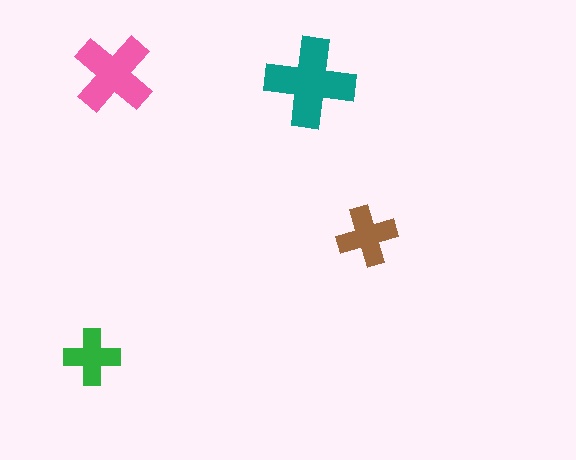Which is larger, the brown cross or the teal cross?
The teal one.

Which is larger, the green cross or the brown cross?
The brown one.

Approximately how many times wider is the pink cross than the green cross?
About 1.5 times wider.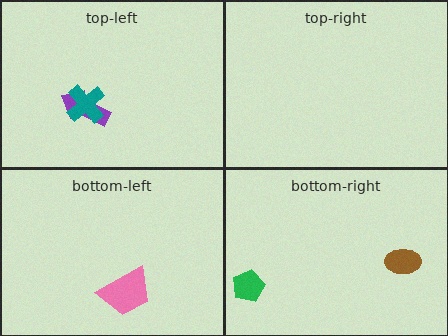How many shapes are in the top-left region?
2.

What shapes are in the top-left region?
The purple arrow, the teal cross.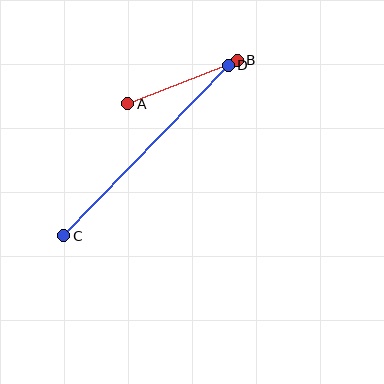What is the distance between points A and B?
The distance is approximately 118 pixels.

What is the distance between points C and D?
The distance is approximately 237 pixels.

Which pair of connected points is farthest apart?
Points C and D are farthest apart.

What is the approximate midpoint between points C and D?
The midpoint is at approximately (146, 151) pixels.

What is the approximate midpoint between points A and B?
The midpoint is at approximately (183, 82) pixels.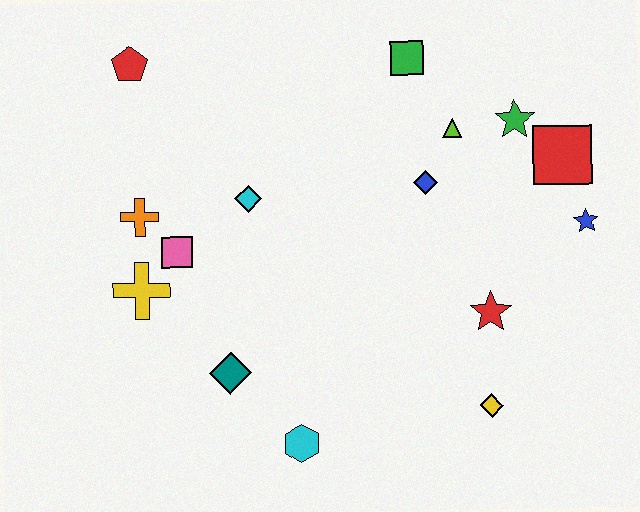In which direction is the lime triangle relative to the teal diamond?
The lime triangle is above the teal diamond.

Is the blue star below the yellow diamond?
No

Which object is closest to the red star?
The yellow diamond is closest to the red star.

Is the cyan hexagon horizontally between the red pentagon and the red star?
Yes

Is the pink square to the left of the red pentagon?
No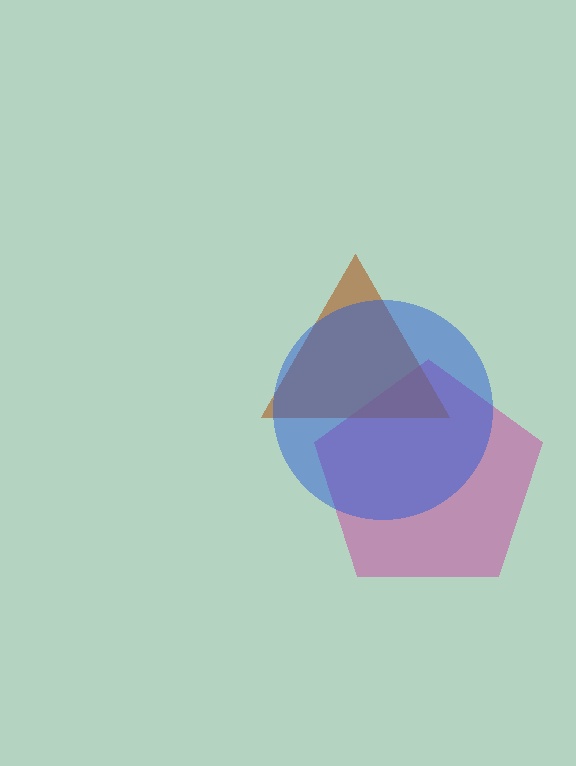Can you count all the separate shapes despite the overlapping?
Yes, there are 3 separate shapes.